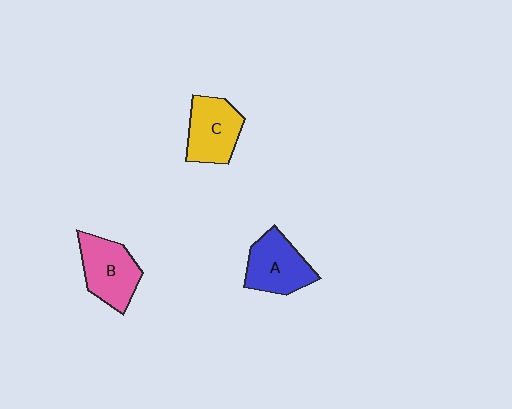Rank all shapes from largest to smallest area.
From largest to smallest: B (pink), A (blue), C (yellow).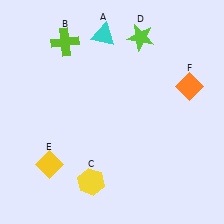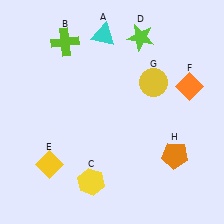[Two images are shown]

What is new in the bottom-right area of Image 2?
An orange pentagon (H) was added in the bottom-right area of Image 2.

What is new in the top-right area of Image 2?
A yellow circle (G) was added in the top-right area of Image 2.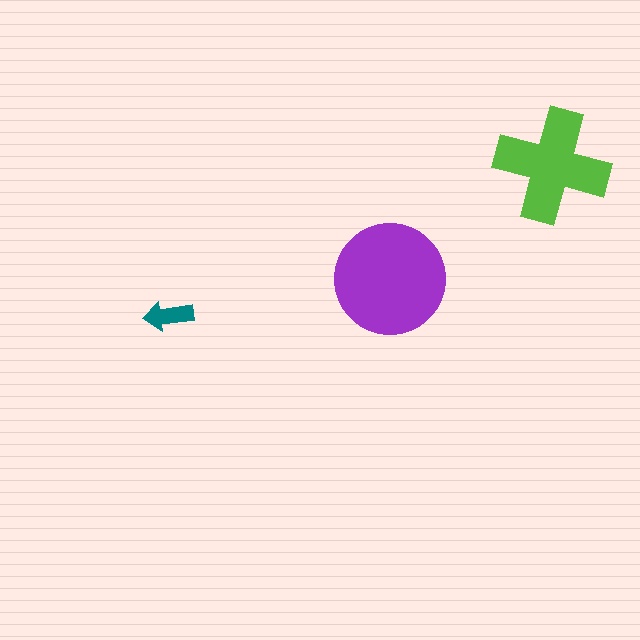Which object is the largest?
The purple circle.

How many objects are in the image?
There are 3 objects in the image.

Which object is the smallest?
The teal arrow.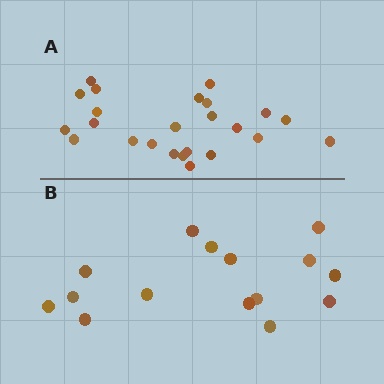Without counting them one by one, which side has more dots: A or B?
Region A (the top region) has more dots.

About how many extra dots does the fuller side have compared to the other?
Region A has roughly 8 or so more dots than region B.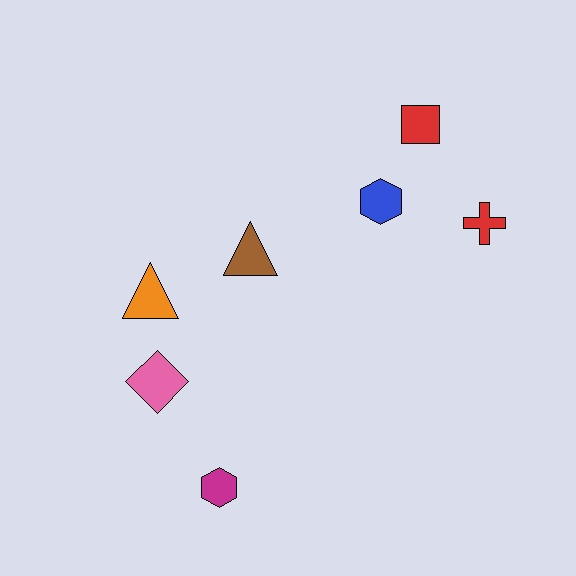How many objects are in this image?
There are 7 objects.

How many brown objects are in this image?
There is 1 brown object.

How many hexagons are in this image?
There are 2 hexagons.